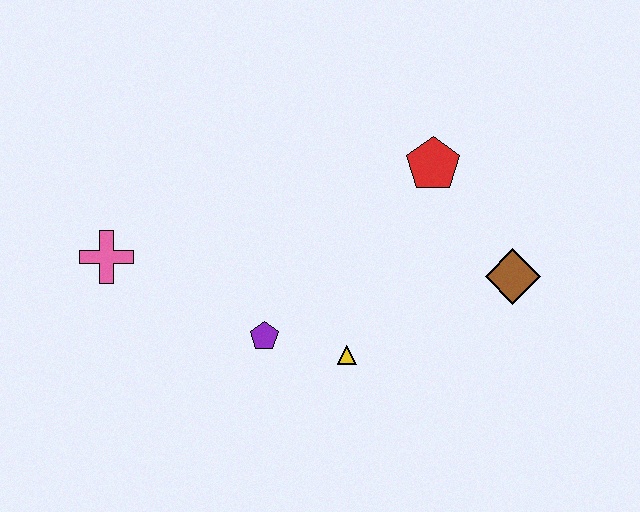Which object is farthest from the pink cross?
The brown diamond is farthest from the pink cross.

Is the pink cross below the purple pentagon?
No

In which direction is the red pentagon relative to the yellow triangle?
The red pentagon is above the yellow triangle.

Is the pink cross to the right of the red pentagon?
No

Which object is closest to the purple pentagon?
The yellow triangle is closest to the purple pentagon.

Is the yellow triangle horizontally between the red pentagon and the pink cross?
Yes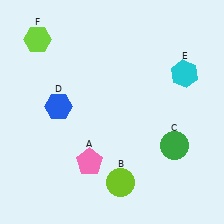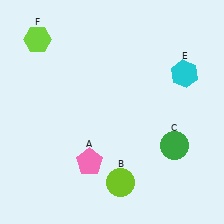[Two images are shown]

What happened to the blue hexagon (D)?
The blue hexagon (D) was removed in Image 2. It was in the top-left area of Image 1.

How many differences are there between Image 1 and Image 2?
There is 1 difference between the two images.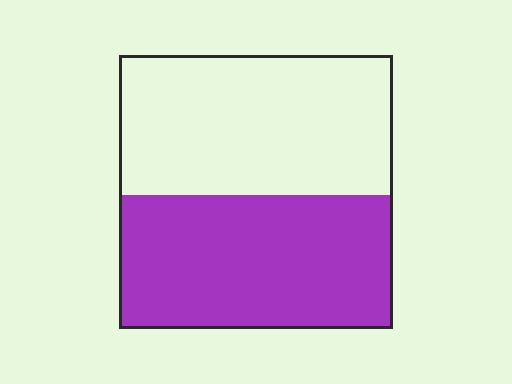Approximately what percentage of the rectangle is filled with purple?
Approximately 50%.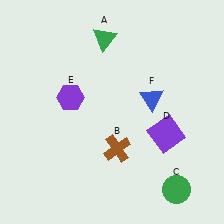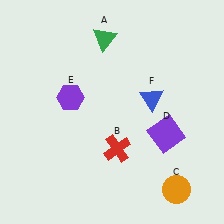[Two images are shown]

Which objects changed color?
B changed from brown to red. C changed from green to orange.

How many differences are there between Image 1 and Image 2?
There are 2 differences between the two images.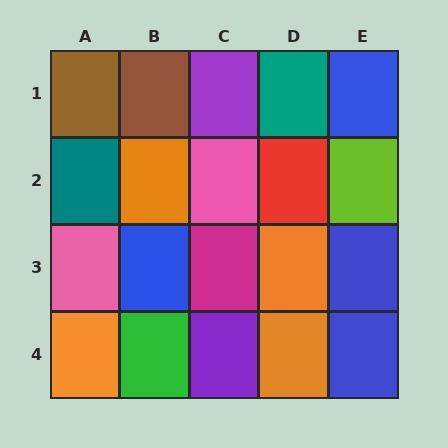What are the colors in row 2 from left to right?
Teal, orange, pink, red, lime.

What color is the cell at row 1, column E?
Blue.